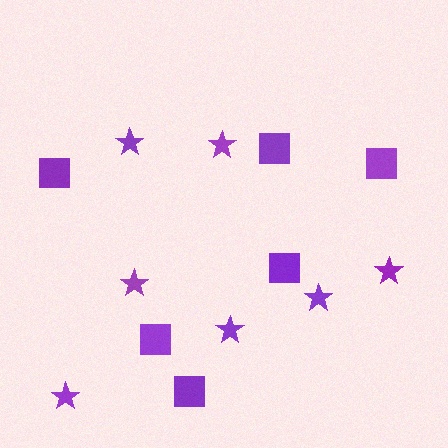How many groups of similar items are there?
There are 2 groups: one group of stars (7) and one group of squares (6).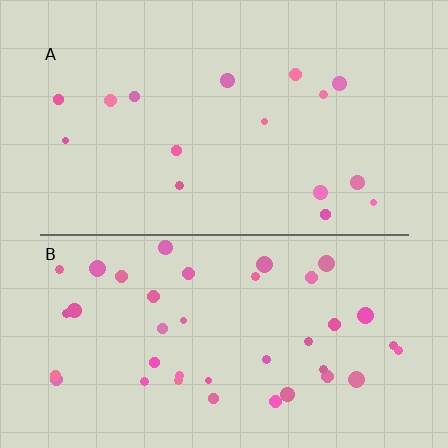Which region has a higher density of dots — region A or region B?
B (the bottom).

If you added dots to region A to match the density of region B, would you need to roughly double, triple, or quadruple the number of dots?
Approximately triple.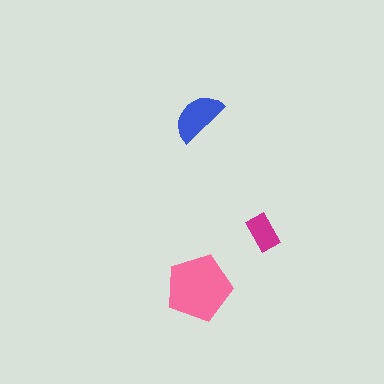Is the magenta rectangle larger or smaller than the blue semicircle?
Smaller.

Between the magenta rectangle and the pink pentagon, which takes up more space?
The pink pentagon.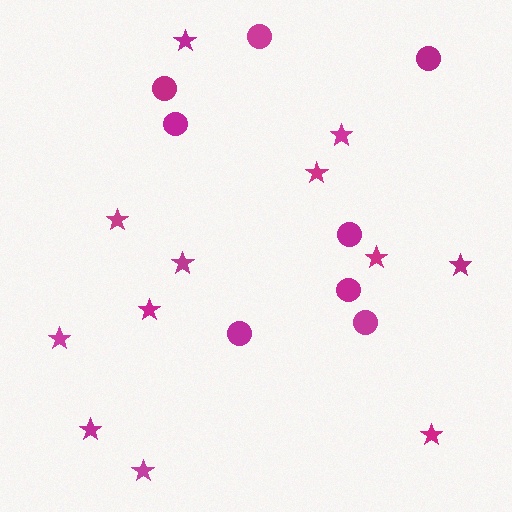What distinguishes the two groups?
There are 2 groups: one group of stars (12) and one group of circles (8).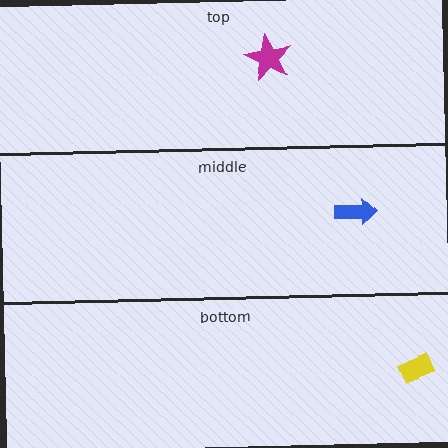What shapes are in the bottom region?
The yellow rectangle.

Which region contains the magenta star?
The top region.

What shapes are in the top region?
The magenta star.